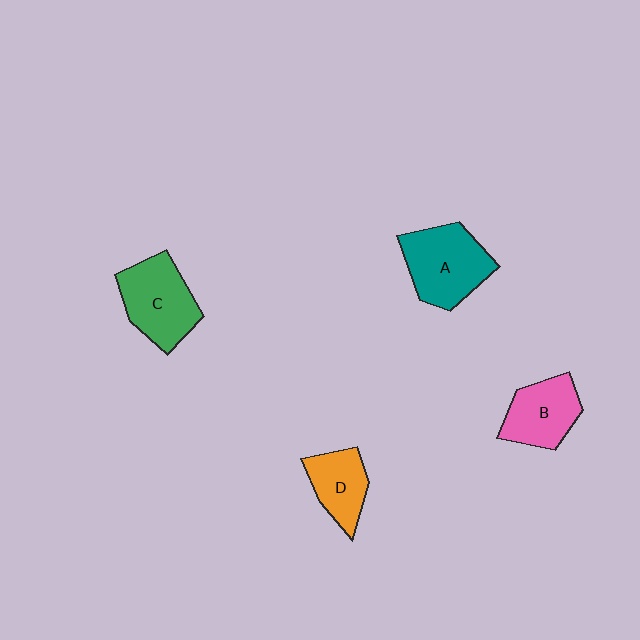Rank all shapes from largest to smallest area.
From largest to smallest: A (teal), C (green), B (pink), D (orange).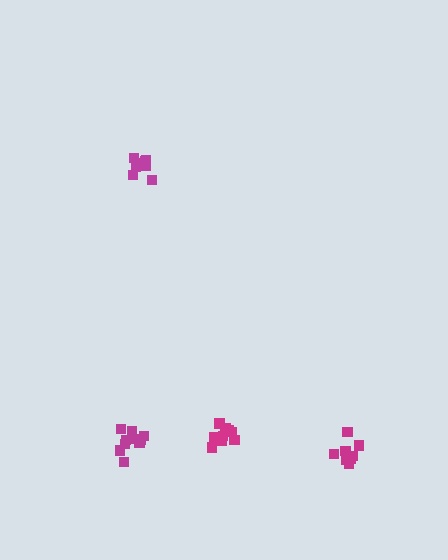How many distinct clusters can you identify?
There are 4 distinct clusters.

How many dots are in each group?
Group 1: 9 dots, Group 2: 10 dots, Group 3: 9 dots, Group 4: 11 dots (39 total).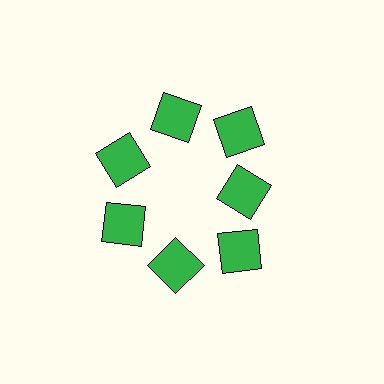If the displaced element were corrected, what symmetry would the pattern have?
It would have 7-fold rotational symmetry — the pattern would map onto itself every 51 degrees.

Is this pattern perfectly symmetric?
No. The 7 green squares are arranged in a ring, but one element near the 3 o'clock position is pulled inward toward the center, breaking the 7-fold rotational symmetry.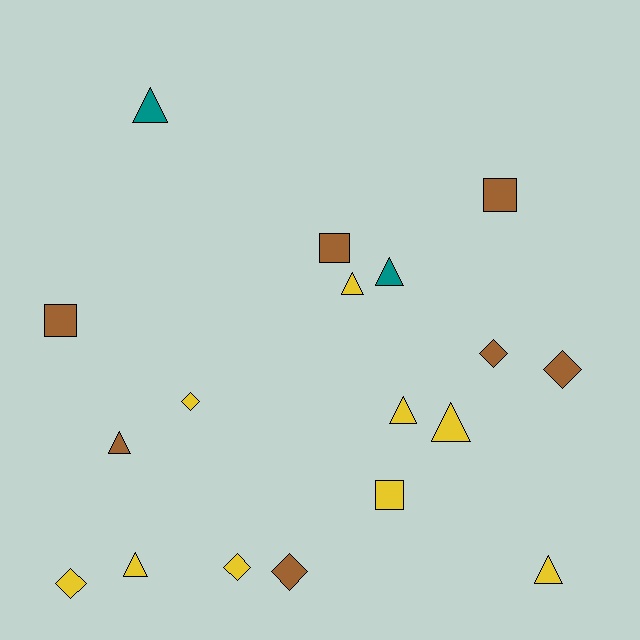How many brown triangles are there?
There is 1 brown triangle.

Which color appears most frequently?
Yellow, with 9 objects.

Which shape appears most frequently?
Triangle, with 8 objects.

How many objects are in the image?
There are 18 objects.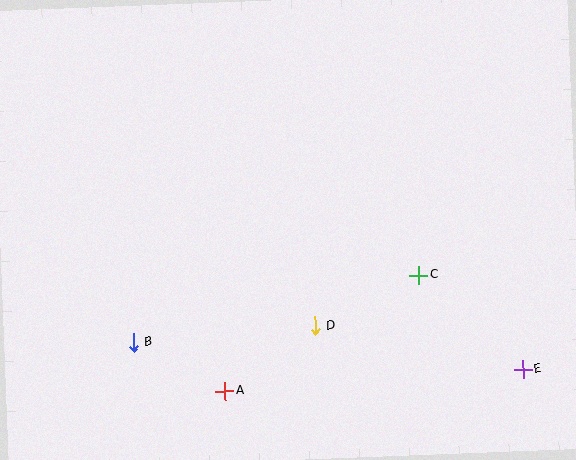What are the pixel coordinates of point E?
Point E is at (523, 369).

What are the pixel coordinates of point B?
Point B is at (134, 342).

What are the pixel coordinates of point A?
Point A is at (225, 391).